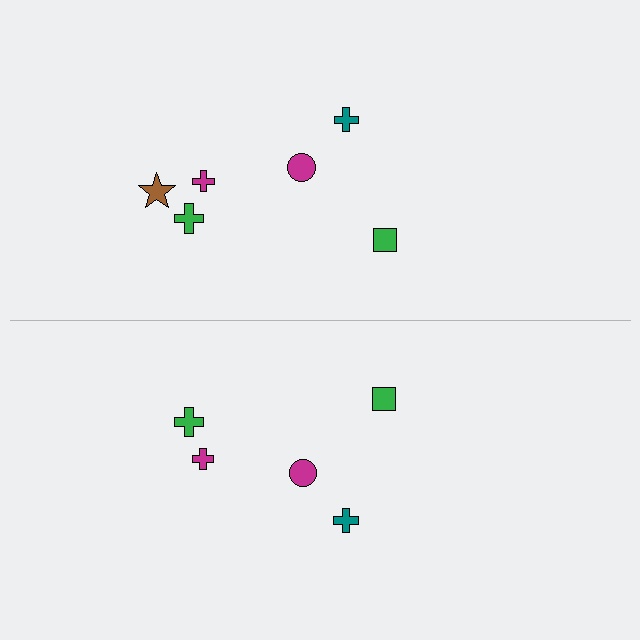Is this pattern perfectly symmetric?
No, the pattern is not perfectly symmetric. A brown star is missing from the bottom side.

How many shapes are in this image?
There are 11 shapes in this image.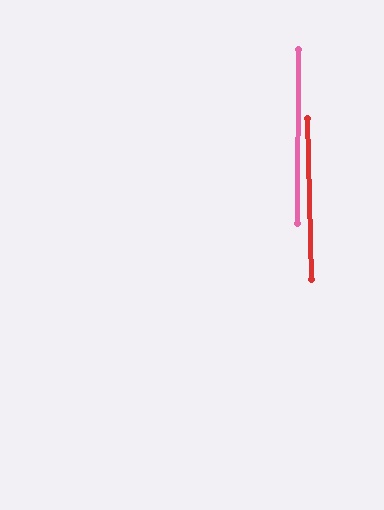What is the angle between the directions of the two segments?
Approximately 2 degrees.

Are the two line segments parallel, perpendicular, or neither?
Parallel — their directions differ by only 1.9°.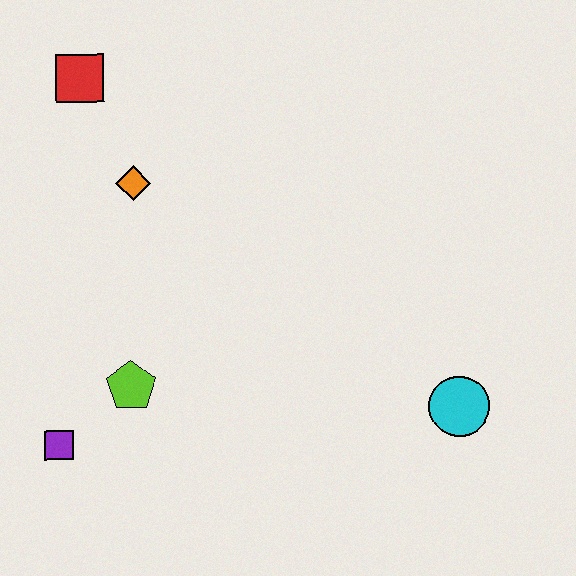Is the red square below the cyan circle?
No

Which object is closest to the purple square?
The lime pentagon is closest to the purple square.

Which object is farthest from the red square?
The cyan circle is farthest from the red square.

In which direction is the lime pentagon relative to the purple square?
The lime pentagon is to the right of the purple square.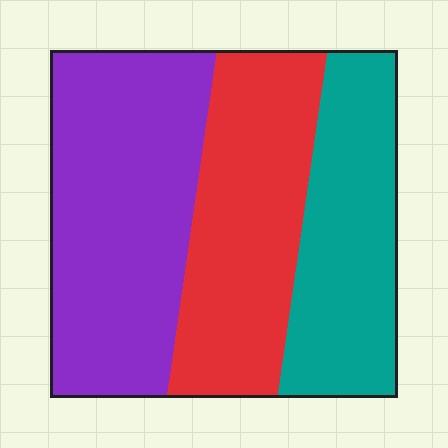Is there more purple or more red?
Purple.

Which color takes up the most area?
Purple, at roughly 40%.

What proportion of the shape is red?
Red takes up about one third (1/3) of the shape.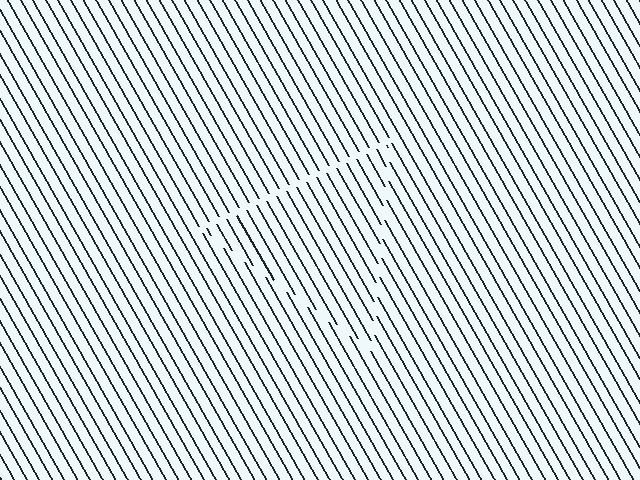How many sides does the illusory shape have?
3 sides — the line-ends trace a triangle.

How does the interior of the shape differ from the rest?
The interior of the shape contains the same grating, shifted by half a period — the contour is defined by the phase discontinuity where line-ends from the inner and outer gratings abut.